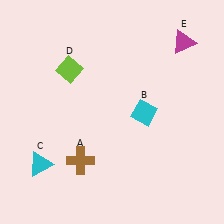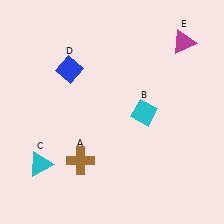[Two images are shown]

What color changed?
The diamond (D) changed from lime in Image 1 to blue in Image 2.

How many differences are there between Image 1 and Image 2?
There is 1 difference between the two images.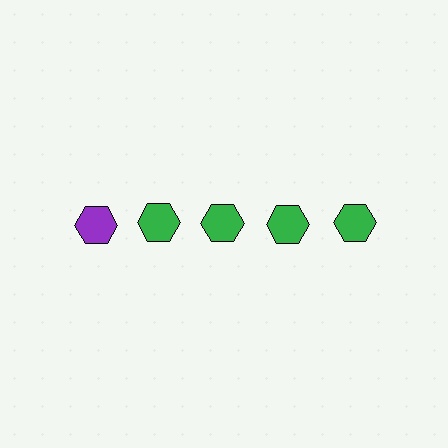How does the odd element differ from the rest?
It has a different color: purple instead of green.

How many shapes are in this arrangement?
There are 5 shapes arranged in a grid pattern.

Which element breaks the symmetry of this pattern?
The purple hexagon in the top row, leftmost column breaks the symmetry. All other shapes are green hexagons.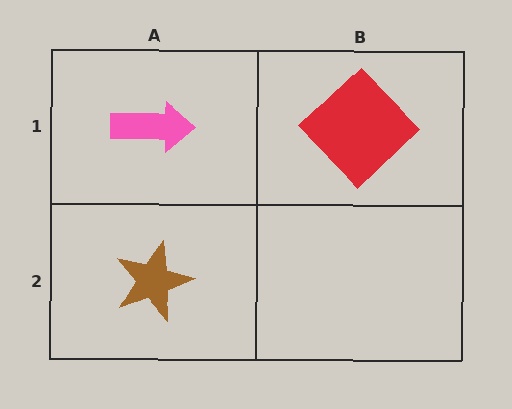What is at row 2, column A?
A brown star.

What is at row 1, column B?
A red diamond.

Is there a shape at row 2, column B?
No, that cell is empty.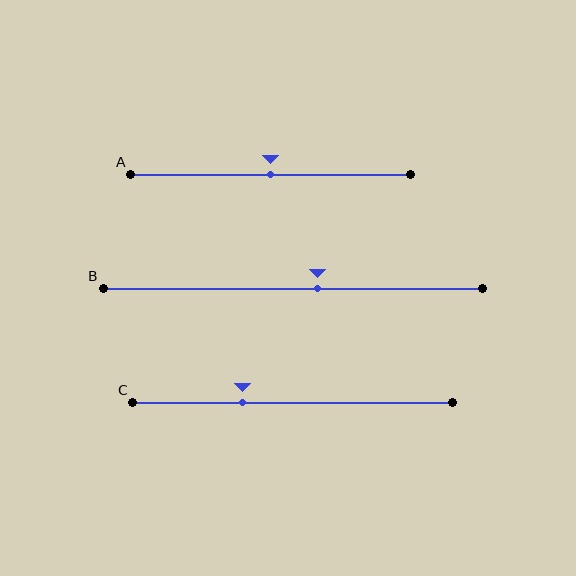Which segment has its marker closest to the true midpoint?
Segment A has its marker closest to the true midpoint.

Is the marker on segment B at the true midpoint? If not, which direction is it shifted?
No, the marker on segment B is shifted to the right by about 7% of the segment length.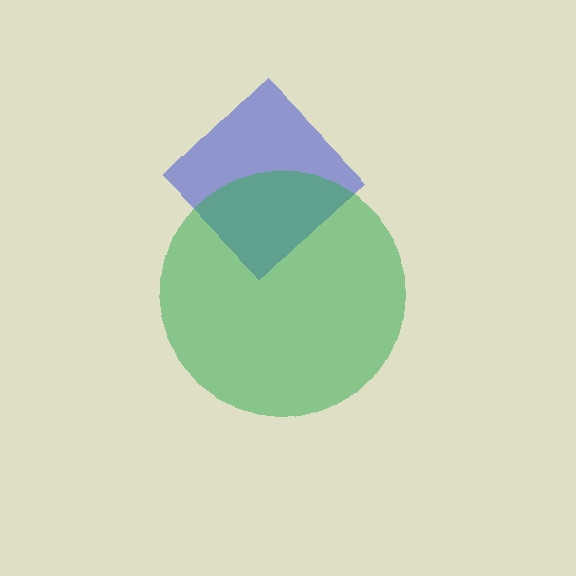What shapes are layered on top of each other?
The layered shapes are: a blue diamond, a green circle.